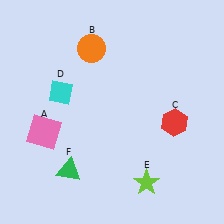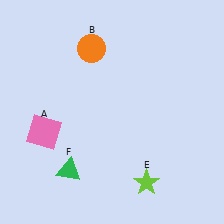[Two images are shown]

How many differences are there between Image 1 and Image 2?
There are 2 differences between the two images.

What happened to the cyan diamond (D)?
The cyan diamond (D) was removed in Image 2. It was in the top-left area of Image 1.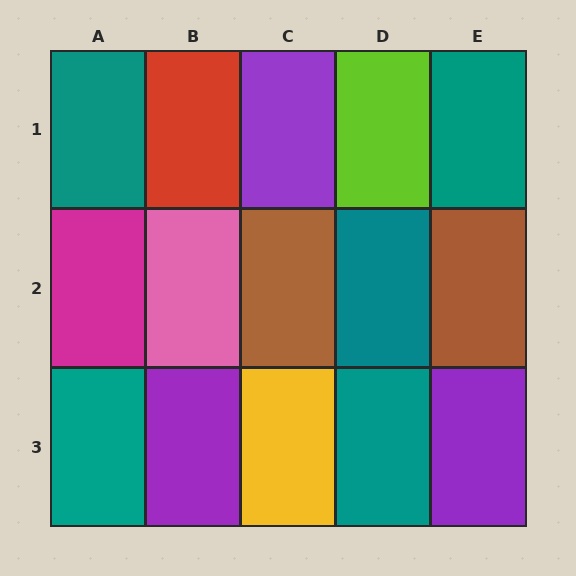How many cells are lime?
1 cell is lime.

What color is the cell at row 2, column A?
Magenta.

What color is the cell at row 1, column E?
Teal.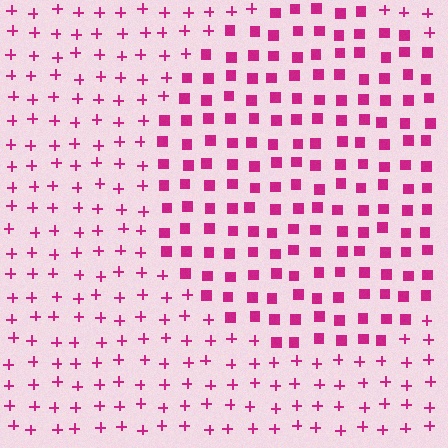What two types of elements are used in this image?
The image uses squares inside the circle region and plus signs outside it.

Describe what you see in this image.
The image is filled with small magenta elements arranged in a uniform grid. A circle-shaped region contains squares, while the surrounding area contains plus signs. The boundary is defined purely by the change in element shape.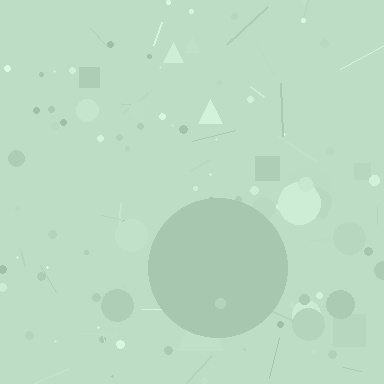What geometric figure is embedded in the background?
A circle is embedded in the background.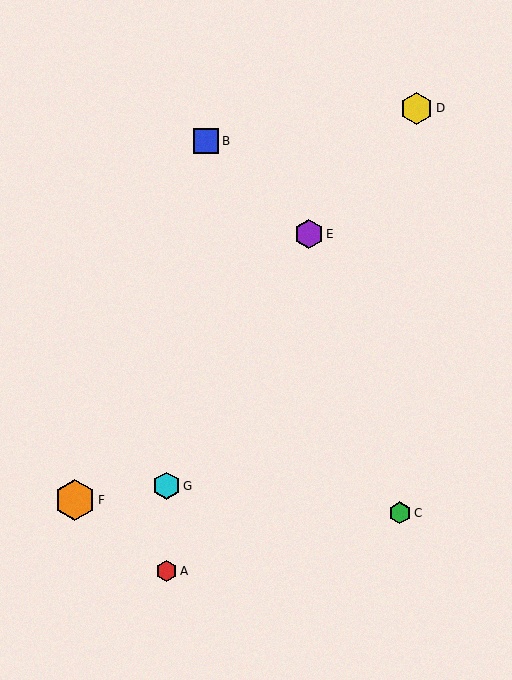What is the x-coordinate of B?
Object B is at x≈206.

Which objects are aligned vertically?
Objects A, G are aligned vertically.